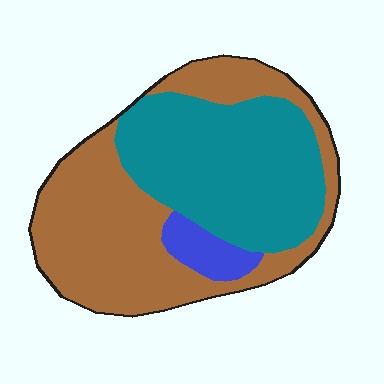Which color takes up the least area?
Blue, at roughly 5%.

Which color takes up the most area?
Brown, at roughly 50%.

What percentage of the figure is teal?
Teal takes up between a quarter and a half of the figure.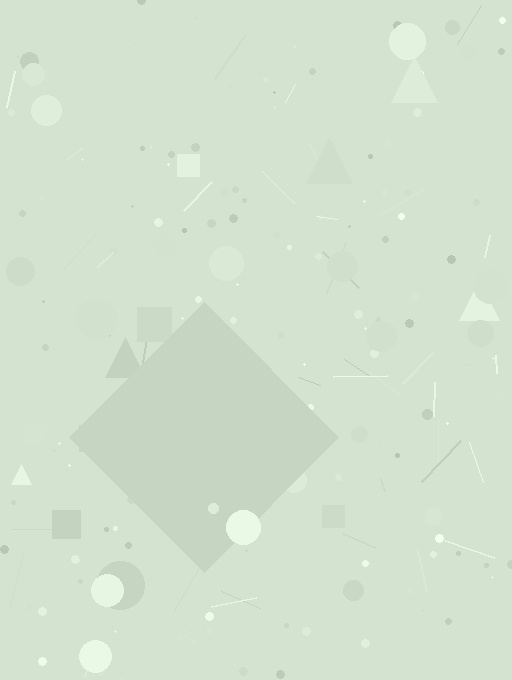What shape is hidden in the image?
A diamond is hidden in the image.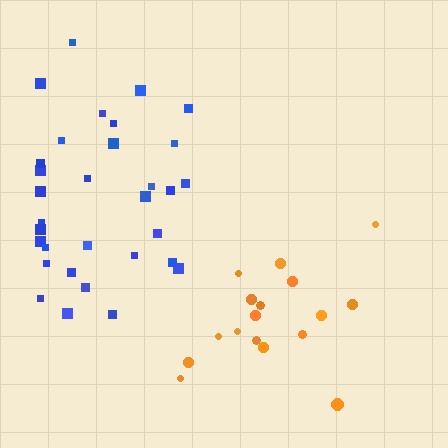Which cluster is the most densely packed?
Blue.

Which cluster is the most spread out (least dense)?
Orange.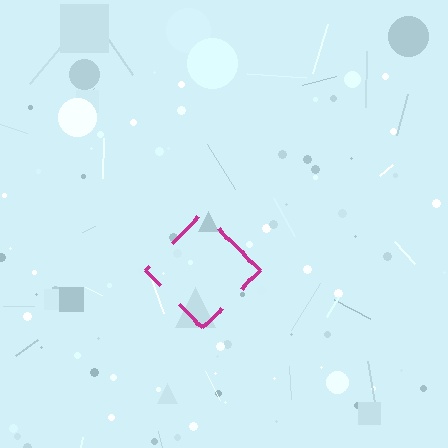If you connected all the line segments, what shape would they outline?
They would outline a diamond.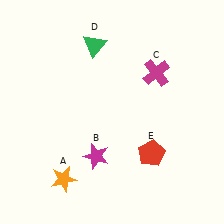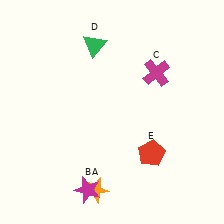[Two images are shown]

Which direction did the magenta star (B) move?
The magenta star (B) moved down.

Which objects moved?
The objects that moved are: the orange star (A), the magenta star (B).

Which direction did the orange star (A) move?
The orange star (A) moved right.